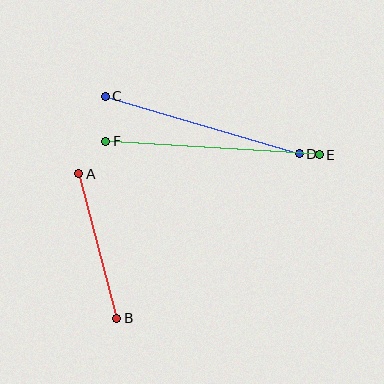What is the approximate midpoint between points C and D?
The midpoint is at approximately (202, 125) pixels.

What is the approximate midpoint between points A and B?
The midpoint is at approximately (98, 246) pixels.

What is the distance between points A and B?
The distance is approximately 150 pixels.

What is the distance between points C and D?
The distance is approximately 203 pixels.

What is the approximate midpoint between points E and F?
The midpoint is at approximately (212, 148) pixels.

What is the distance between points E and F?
The distance is approximately 214 pixels.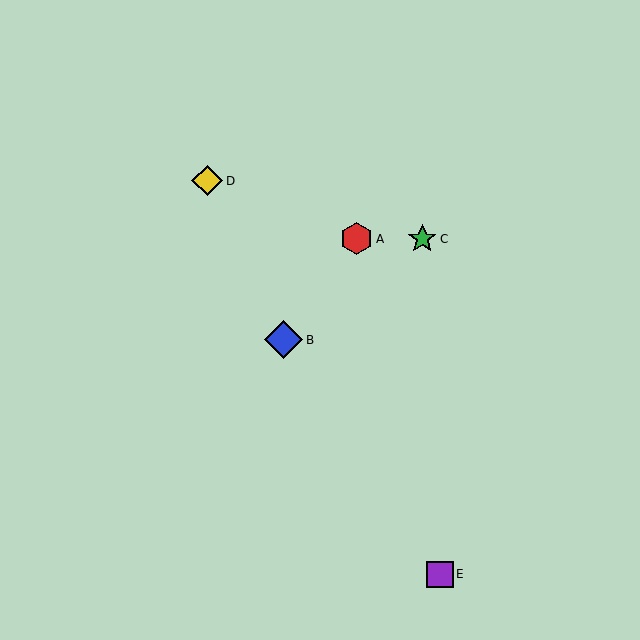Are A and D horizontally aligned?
No, A is at y≈239 and D is at y≈181.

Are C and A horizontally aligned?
Yes, both are at y≈239.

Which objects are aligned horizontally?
Objects A, C are aligned horizontally.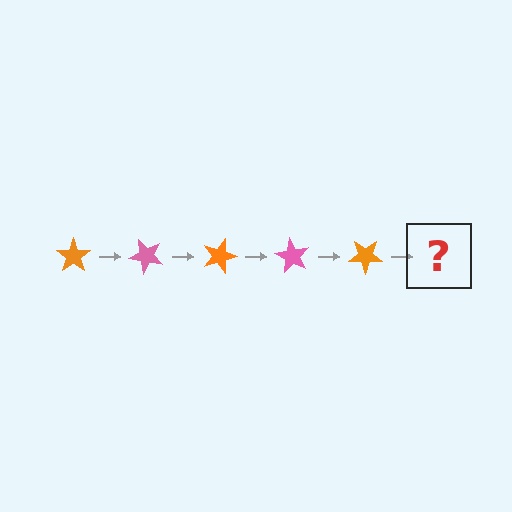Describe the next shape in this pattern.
It should be a pink star, rotated 225 degrees from the start.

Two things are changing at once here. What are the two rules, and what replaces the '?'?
The two rules are that it rotates 45 degrees each step and the color cycles through orange and pink. The '?' should be a pink star, rotated 225 degrees from the start.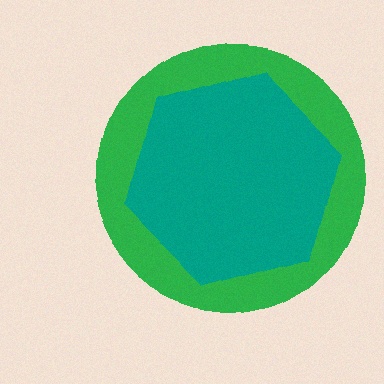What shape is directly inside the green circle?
The teal hexagon.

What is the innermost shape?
The teal hexagon.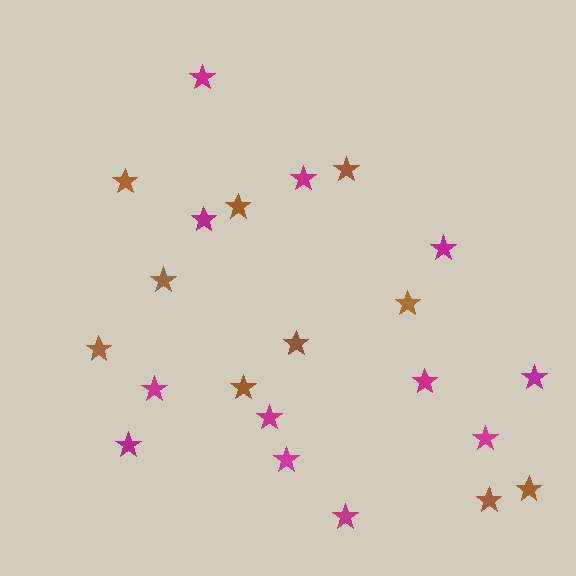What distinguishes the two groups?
There are 2 groups: one group of magenta stars (12) and one group of brown stars (10).